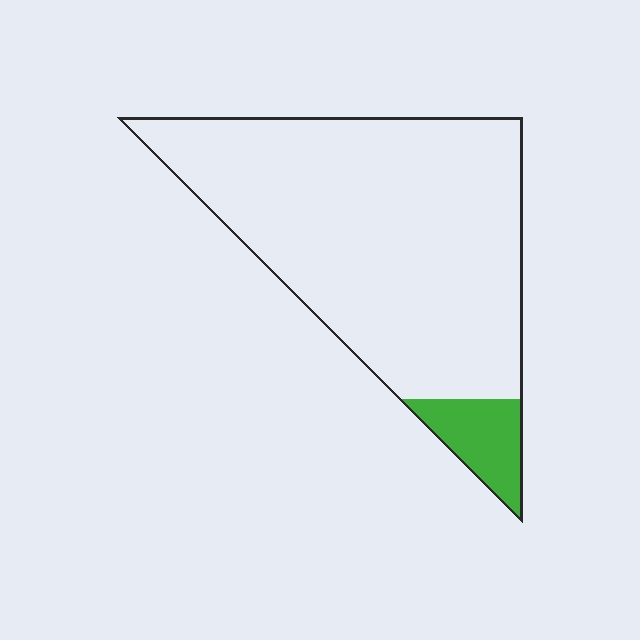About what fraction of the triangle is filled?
About one tenth (1/10).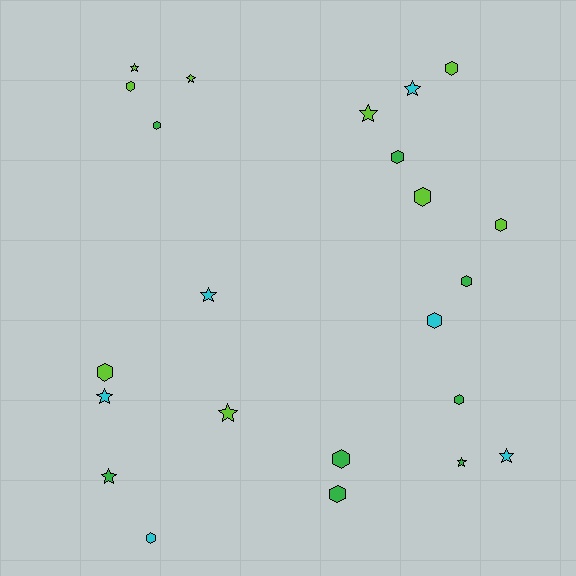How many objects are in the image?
There are 23 objects.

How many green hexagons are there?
There are 6 green hexagons.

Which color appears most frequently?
Lime, with 9 objects.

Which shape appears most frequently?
Hexagon, with 13 objects.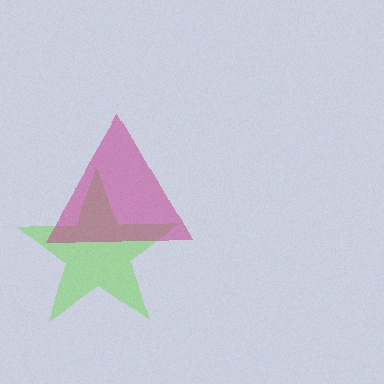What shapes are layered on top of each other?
The layered shapes are: a lime star, a magenta triangle.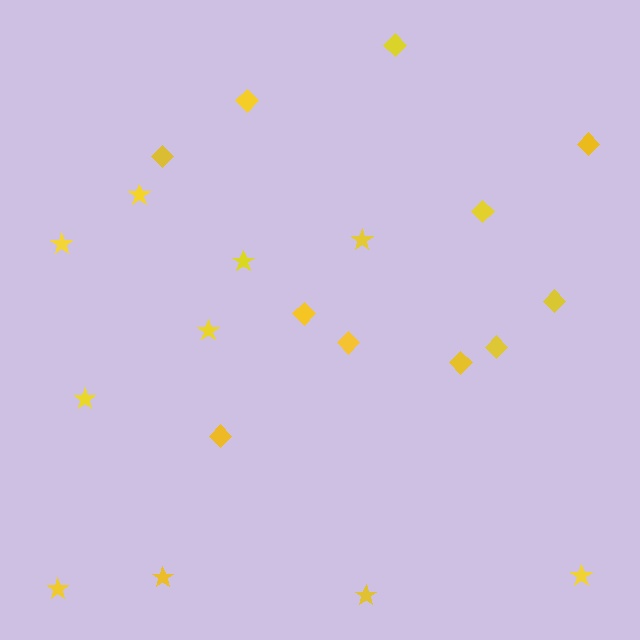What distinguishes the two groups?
There are 2 groups: one group of diamonds (11) and one group of stars (10).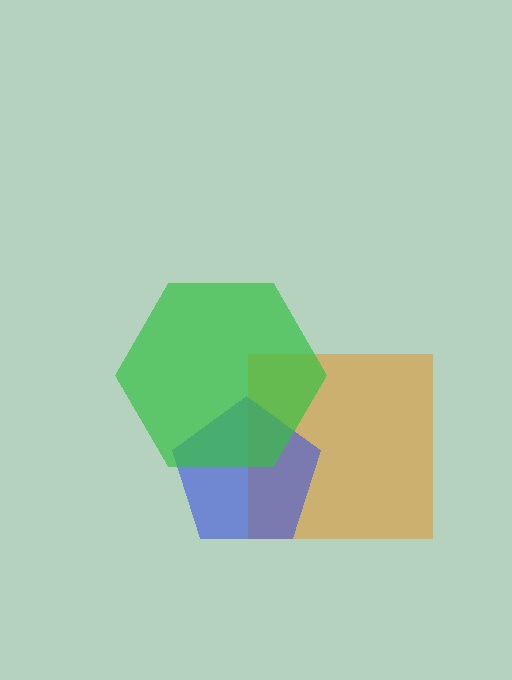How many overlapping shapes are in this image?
There are 3 overlapping shapes in the image.